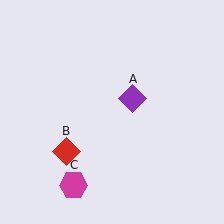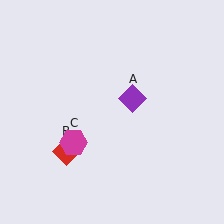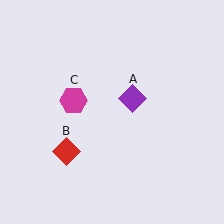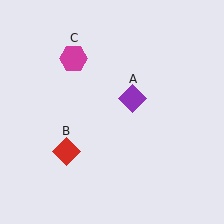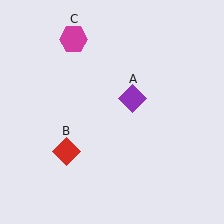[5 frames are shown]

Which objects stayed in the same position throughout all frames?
Purple diamond (object A) and red diamond (object B) remained stationary.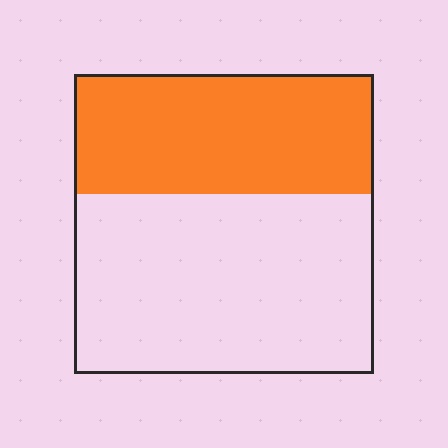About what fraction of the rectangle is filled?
About two fifths (2/5).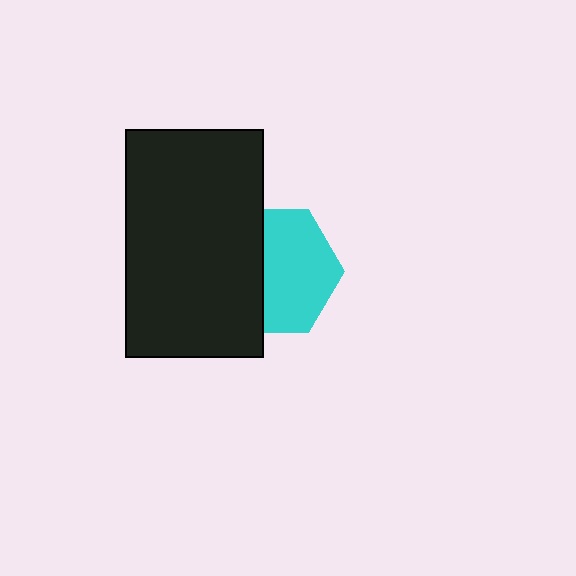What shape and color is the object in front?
The object in front is a black rectangle.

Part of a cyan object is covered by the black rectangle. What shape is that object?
It is a hexagon.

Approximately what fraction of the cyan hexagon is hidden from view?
Roughly 41% of the cyan hexagon is hidden behind the black rectangle.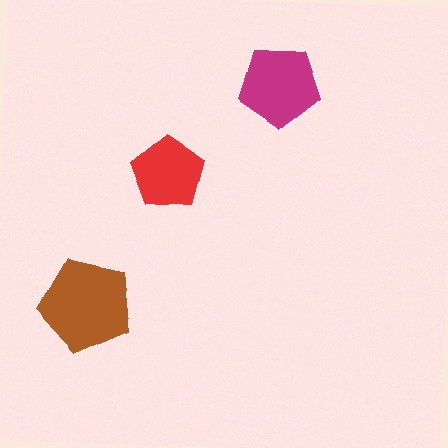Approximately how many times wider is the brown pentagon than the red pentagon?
About 1.5 times wider.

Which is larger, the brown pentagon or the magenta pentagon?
The brown one.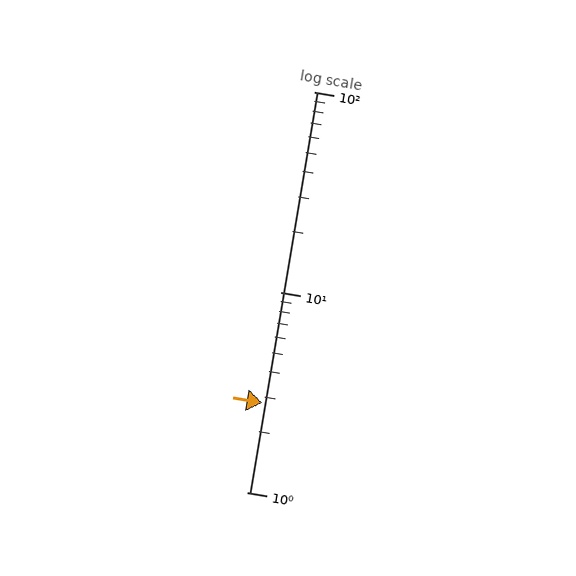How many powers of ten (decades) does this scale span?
The scale spans 2 decades, from 1 to 100.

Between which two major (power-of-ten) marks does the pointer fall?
The pointer is between 1 and 10.